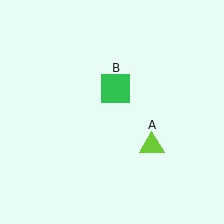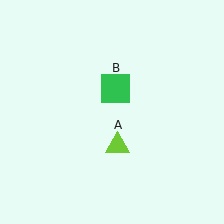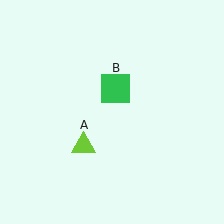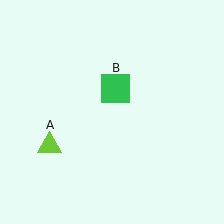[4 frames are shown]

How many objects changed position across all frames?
1 object changed position: lime triangle (object A).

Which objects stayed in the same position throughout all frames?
Green square (object B) remained stationary.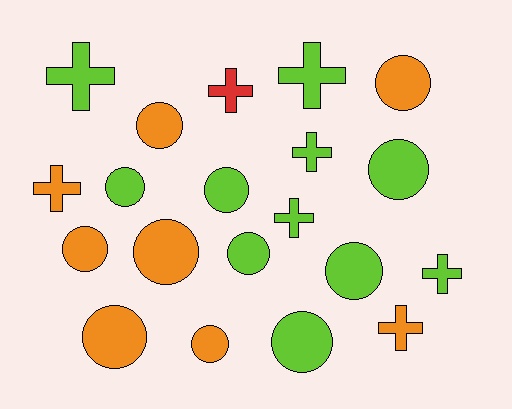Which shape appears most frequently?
Circle, with 12 objects.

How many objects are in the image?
There are 20 objects.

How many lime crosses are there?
There are 5 lime crosses.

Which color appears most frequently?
Lime, with 11 objects.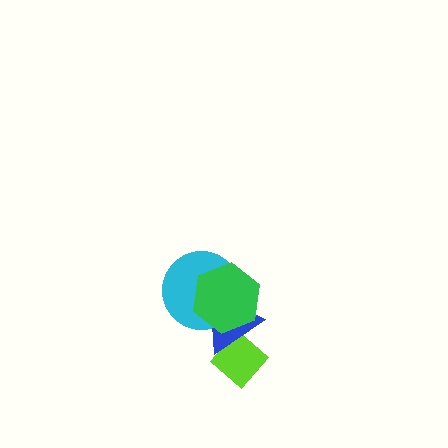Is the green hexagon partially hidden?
No, no other shape covers it.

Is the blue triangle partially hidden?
Yes, it is partially covered by another shape.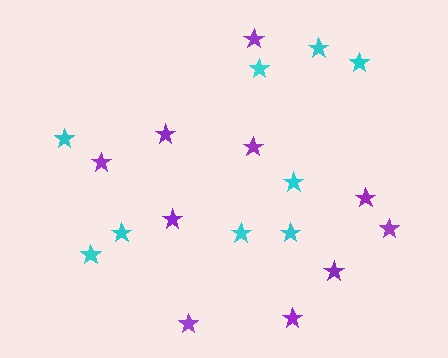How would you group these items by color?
There are 2 groups: one group of cyan stars (9) and one group of purple stars (10).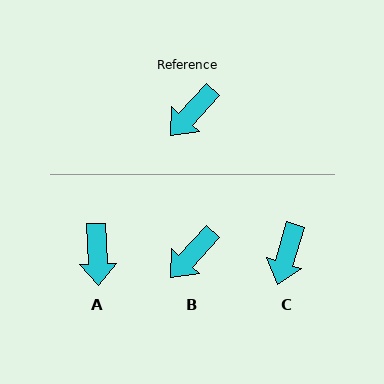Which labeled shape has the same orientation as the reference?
B.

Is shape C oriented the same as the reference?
No, it is off by about 26 degrees.